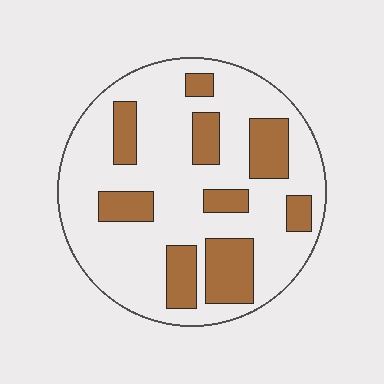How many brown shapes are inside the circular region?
9.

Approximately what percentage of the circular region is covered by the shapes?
Approximately 25%.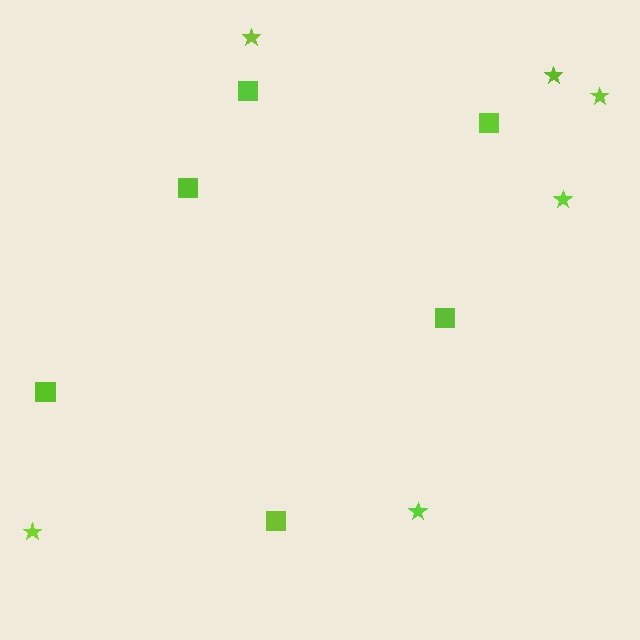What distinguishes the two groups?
There are 2 groups: one group of stars (6) and one group of squares (6).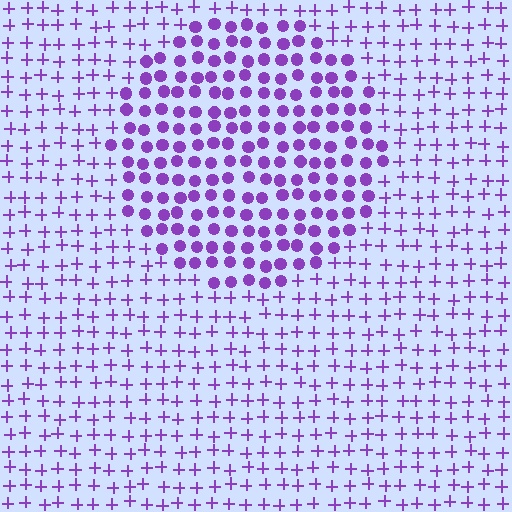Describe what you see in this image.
The image is filled with small purple elements arranged in a uniform grid. A circle-shaped region contains circles, while the surrounding area contains plus signs. The boundary is defined purely by the change in element shape.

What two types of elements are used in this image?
The image uses circles inside the circle region and plus signs outside it.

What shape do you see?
I see a circle.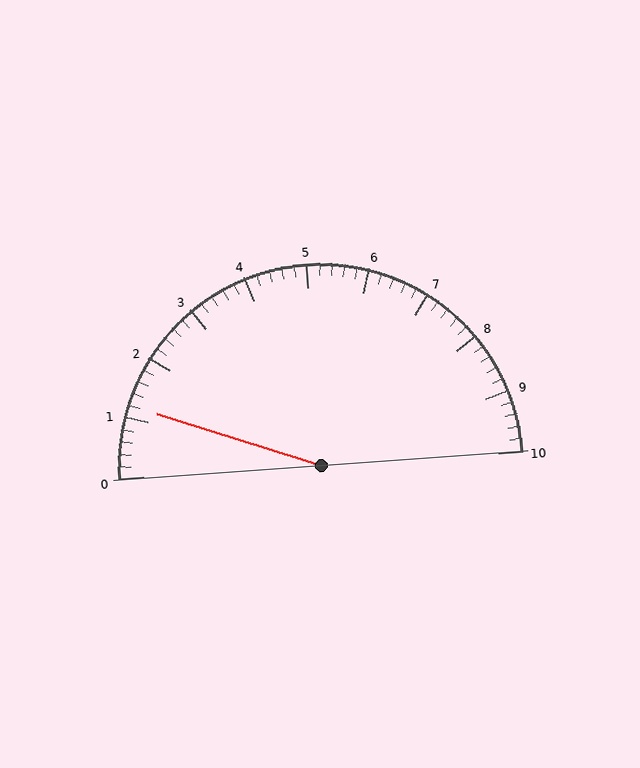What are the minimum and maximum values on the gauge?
The gauge ranges from 0 to 10.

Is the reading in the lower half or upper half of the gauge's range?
The reading is in the lower half of the range (0 to 10).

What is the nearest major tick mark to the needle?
The nearest major tick mark is 1.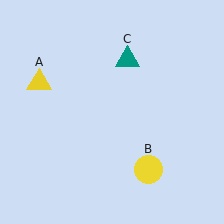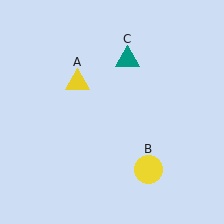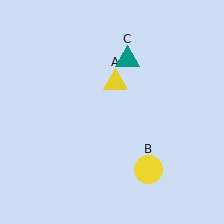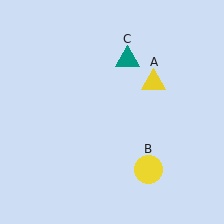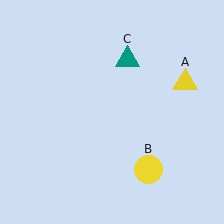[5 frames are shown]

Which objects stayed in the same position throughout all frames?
Yellow circle (object B) and teal triangle (object C) remained stationary.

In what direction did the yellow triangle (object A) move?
The yellow triangle (object A) moved right.